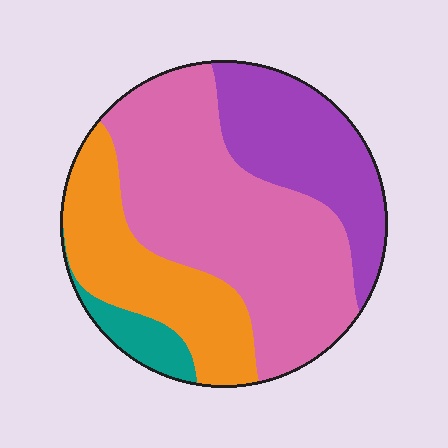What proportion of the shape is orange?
Orange covers 24% of the shape.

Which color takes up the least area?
Teal, at roughly 5%.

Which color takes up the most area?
Pink, at roughly 45%.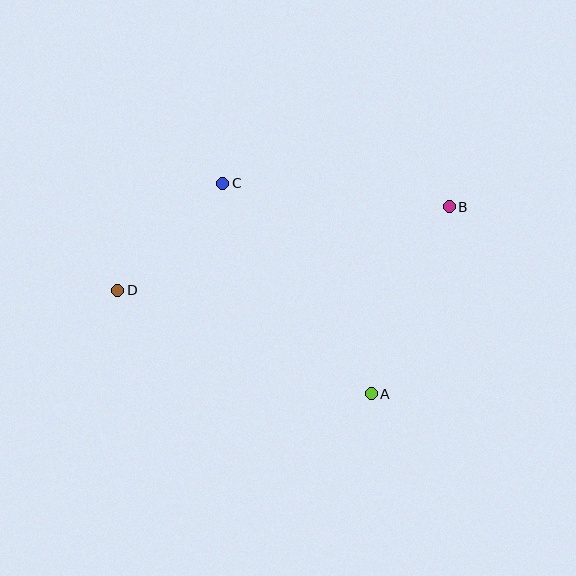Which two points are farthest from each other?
Points B and D are farthest from each other.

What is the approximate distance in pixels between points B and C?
The distance between B and C is approximately 228 pixels.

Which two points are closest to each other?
Points C and D are closest to each other.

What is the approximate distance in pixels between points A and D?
The distance between A and D is approximately 274 pixels.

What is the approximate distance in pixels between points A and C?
The distance between A and C is approximately 257 pixels.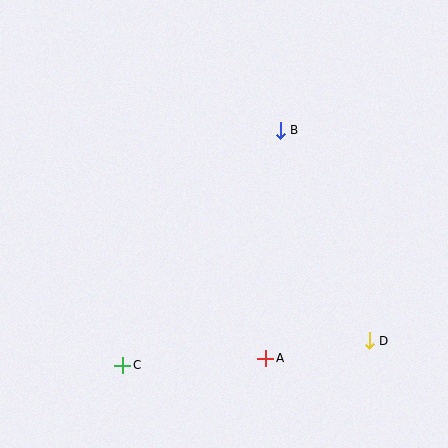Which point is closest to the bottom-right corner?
Point D is closest to the bottom-right corner.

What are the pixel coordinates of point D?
Point D is at (369, 341).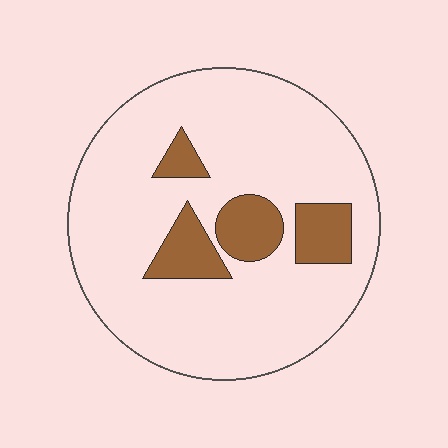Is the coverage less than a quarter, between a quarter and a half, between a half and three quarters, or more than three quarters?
Less than a quarter.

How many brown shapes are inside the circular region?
4.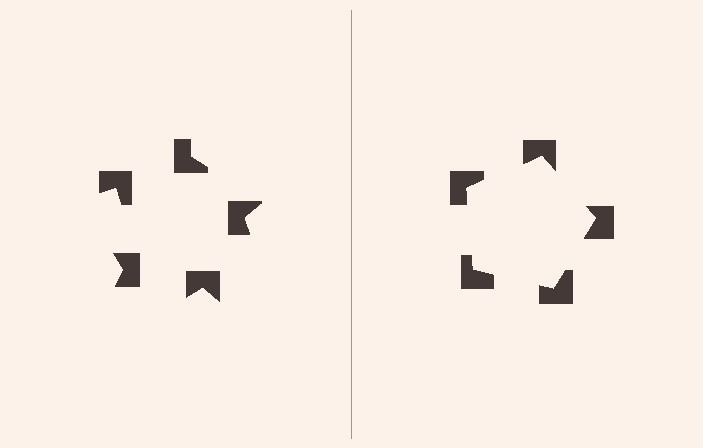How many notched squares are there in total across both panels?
10 — 5 on each side.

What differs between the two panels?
The notched squares are positioned identically on both sides; only the wedge orientations differ. On the right they align to a pentagon; on the left they are misaligned.